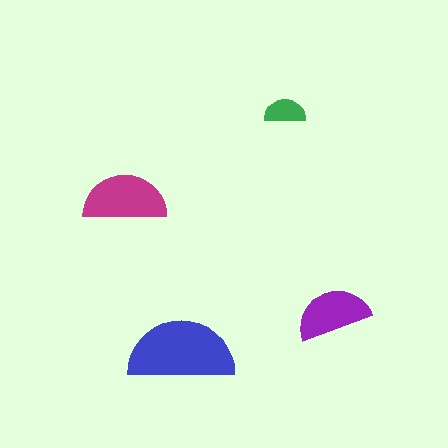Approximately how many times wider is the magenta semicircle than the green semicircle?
About 2 times wider.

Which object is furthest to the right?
The purple semicircle is rightmost.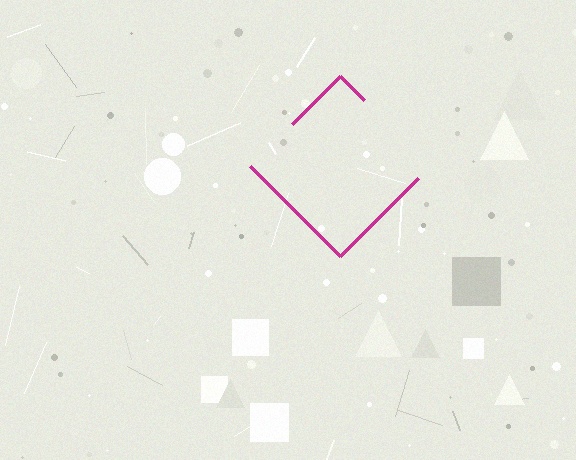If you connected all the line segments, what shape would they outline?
They would outline a diamond.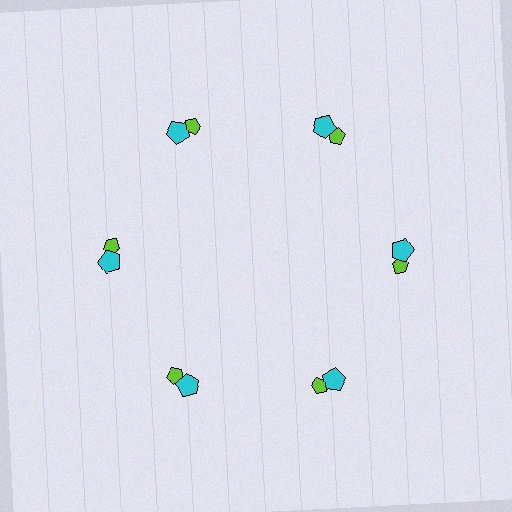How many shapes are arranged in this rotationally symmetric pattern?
There are 12 shapes, arranged in 6 groups of 2.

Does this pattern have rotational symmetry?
Yes, this pattern has 6-fold rotational symmetry. It looks the same after rotating 60 degrees around the center.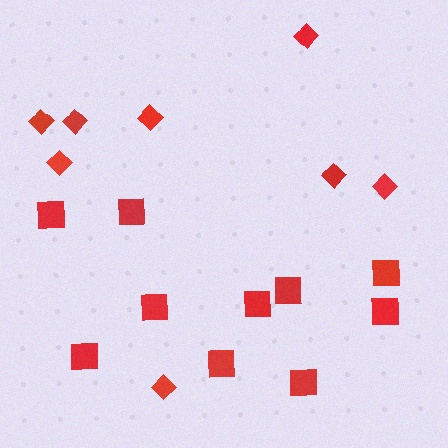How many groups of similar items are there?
There are 2 groups: one group of squares (10) and one group of diamonds (8).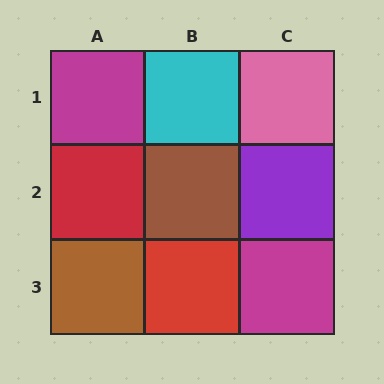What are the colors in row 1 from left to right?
Magenta, cyan, pink.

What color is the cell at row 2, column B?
Brown.